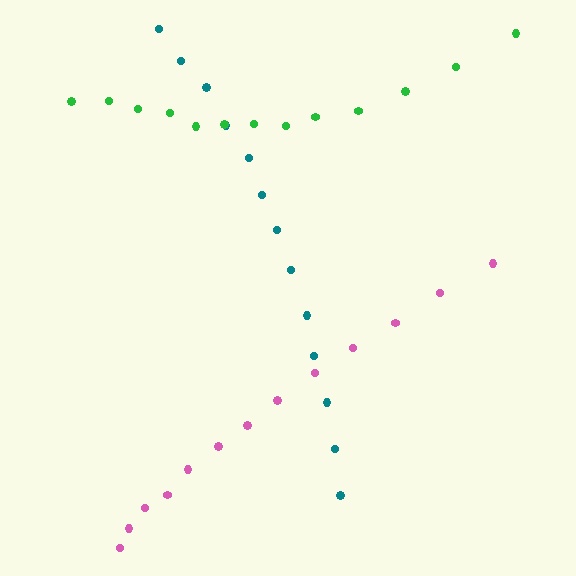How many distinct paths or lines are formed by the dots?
There are 3 distinct paths.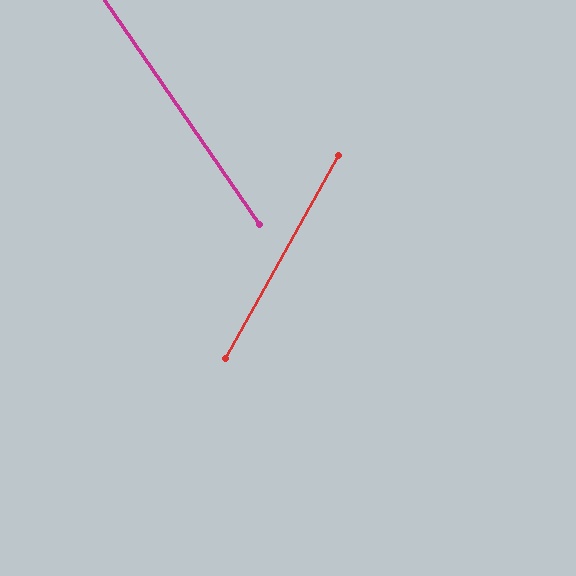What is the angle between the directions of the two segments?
Approximately 64 degrees.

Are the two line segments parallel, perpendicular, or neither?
Neither parallel nor perpendicular — they differ by about 64°.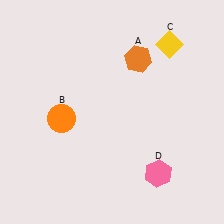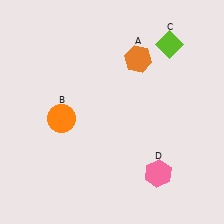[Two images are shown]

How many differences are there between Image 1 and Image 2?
There is 1 difference between the two images.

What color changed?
The diamond (C) changed from yellow in Image 1 to lime in Image 2.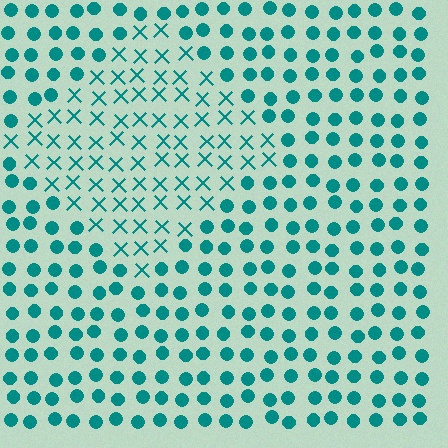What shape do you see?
I see a diamond.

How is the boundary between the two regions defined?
The boundary is defined by a change in element shape: X marks inside vs. circles outside. All elements share the same color and spacing.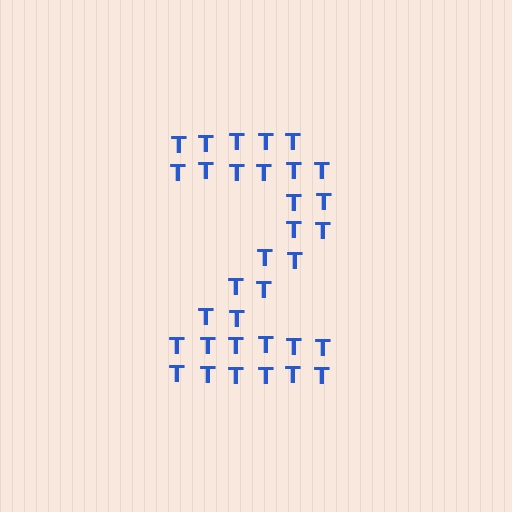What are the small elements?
The small elements are letter T's.